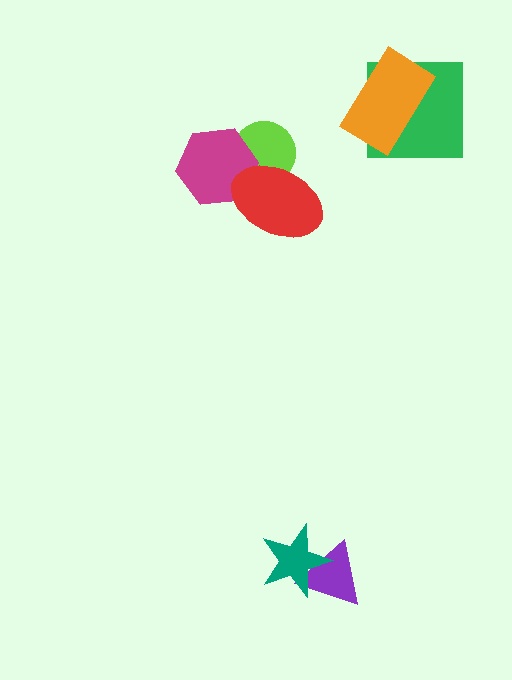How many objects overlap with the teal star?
1 object overlaps with the teal star.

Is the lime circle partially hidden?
Yes, it is partially covered by another shape.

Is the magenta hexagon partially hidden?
Yes, it is partially covered by another shape.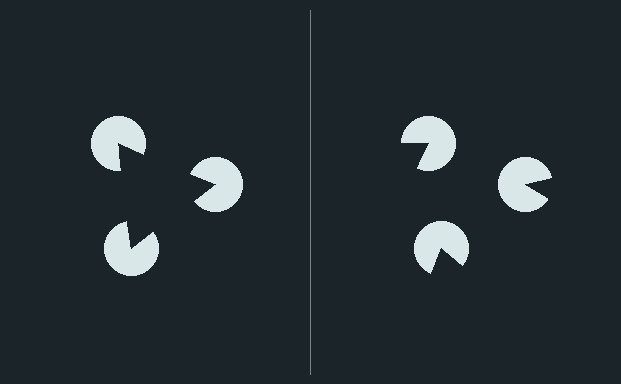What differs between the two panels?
The pac-man discs are positioned identically on both sides; only the wedge orientations differ. On the left they align to a triangle; on the right they are misaligned.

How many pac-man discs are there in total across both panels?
6 — 3 on each side.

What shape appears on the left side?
An illusory triangle.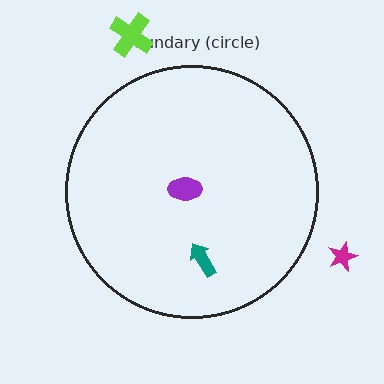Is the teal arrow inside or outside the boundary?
Inside.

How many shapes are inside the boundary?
2 inside, 2 outside.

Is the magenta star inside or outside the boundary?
Outside.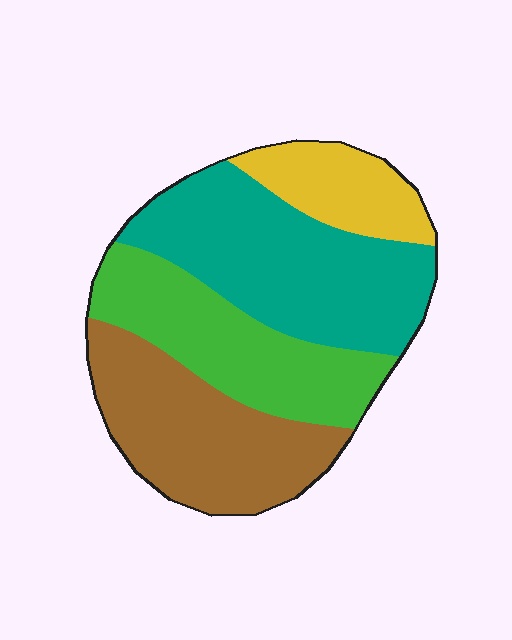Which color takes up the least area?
Yellow, at roughly 15%.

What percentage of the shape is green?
Green covers 25% of the shape.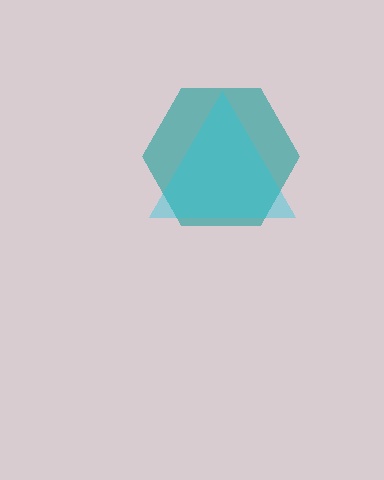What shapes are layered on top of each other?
The layered shapes are: a teal hexagon, a cyan triangle.